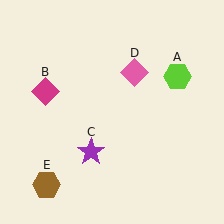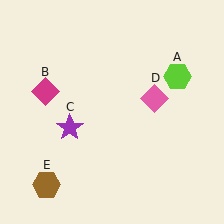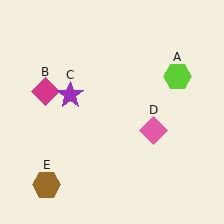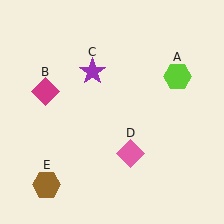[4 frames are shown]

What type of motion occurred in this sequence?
The purple star (object C), pink diamond (object D) rotated clockwise around the center of the scene.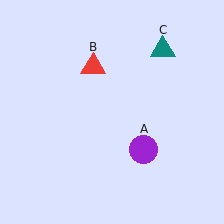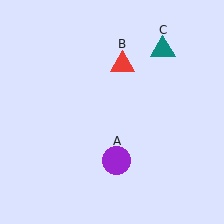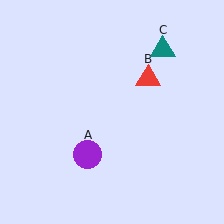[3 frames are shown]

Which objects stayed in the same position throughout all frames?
Teal triangle (object C) remained stationary.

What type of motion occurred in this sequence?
The purple circle (object A), red triangle (object B) rotated clockwise around the center of the scene.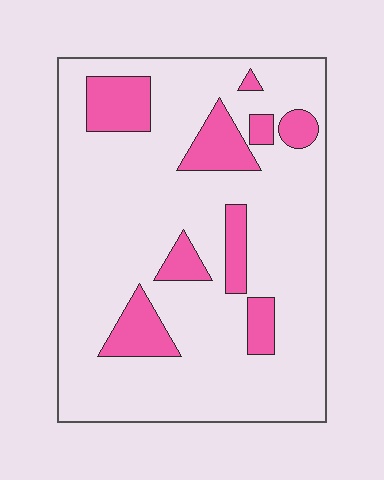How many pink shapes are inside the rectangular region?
9.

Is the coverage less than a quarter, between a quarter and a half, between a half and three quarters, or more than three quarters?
Less than a quarter.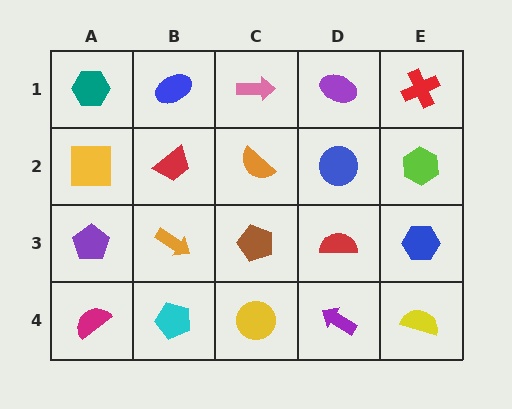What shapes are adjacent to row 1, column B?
A red trapezoid (row 2, column B), a teal hexagon (row 1, column A), a pink arrow (row 1, column C).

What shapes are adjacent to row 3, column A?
A yellow square (row 2, column A), a magenta semicircle (row 4, column A), an orange arrow (row 3, column B).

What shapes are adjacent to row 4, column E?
A blue hexagon (row 3, column E), a purple arrow (row 4, column D).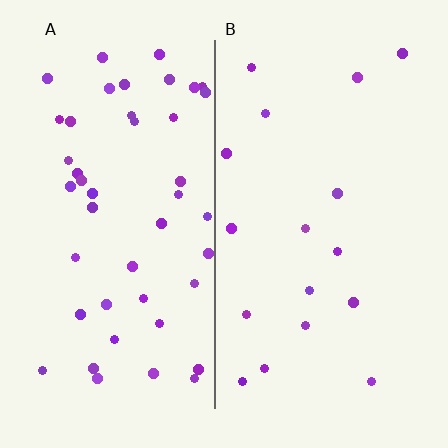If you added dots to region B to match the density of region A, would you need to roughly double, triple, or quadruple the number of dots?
Approximately triple.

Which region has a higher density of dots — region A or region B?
A (the left).